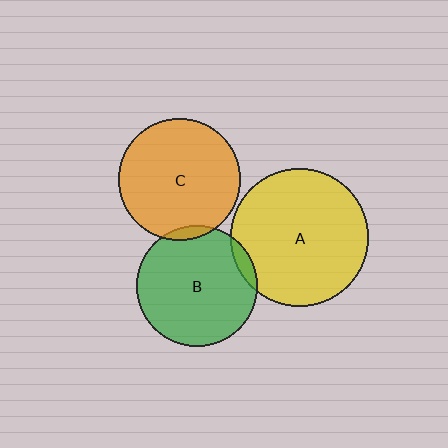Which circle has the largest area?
Circle A (yellow).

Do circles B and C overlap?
Yes.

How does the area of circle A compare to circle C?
Approximately 1.3 times.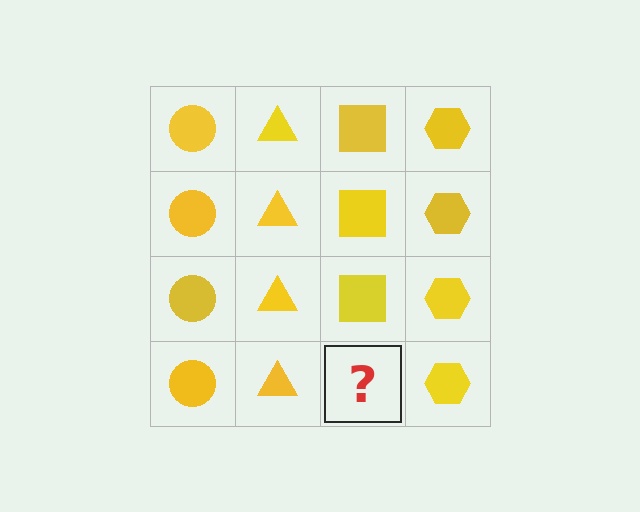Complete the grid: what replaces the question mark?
The question mark should be replaced with a yellow square.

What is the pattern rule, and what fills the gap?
The rule is that each column has a consistent shape. The gap should be filled with a yellow square.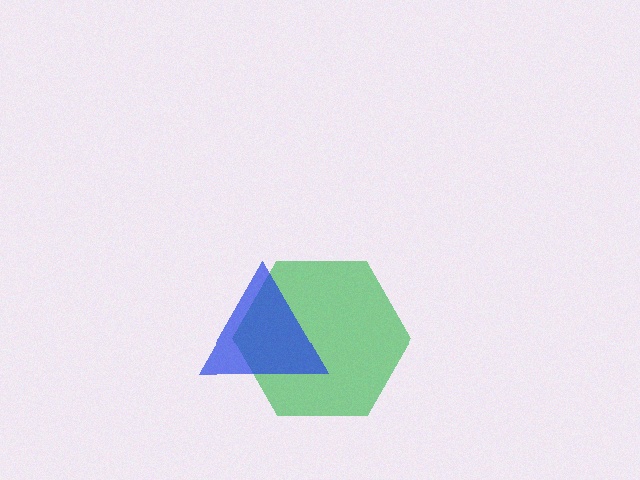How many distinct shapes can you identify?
There are 2 distinct shapes: a green hexagon, a blue triangle.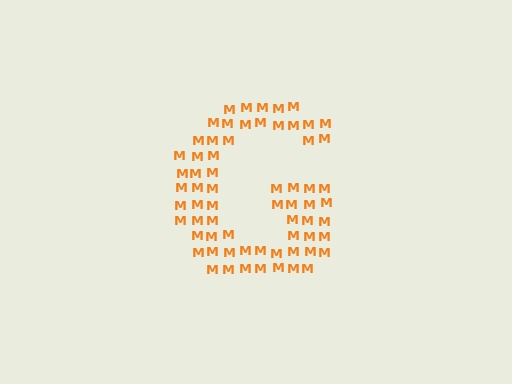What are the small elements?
The small elements are letter M's.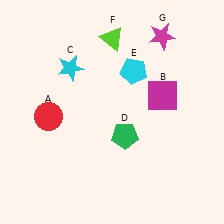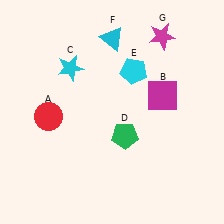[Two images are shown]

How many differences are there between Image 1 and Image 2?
There is 1 difference between the two images.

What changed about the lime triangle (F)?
In Image 1, F is lime. In Image 2, it changed to cyan.